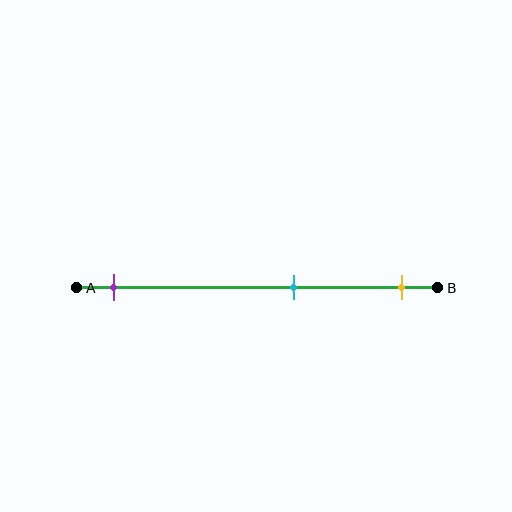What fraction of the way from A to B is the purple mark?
The purple mark is approximately 10% (0.1) of the way from A to B.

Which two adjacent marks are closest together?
The cyan and yellow marks are the closest adjacent pair.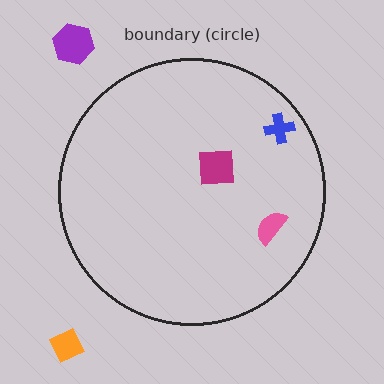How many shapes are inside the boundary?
3 inside, 2 outside.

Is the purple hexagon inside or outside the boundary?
Outside.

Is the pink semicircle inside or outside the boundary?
Inside.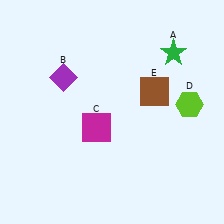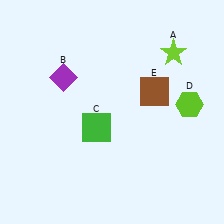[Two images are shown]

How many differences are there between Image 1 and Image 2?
There are 2 differences between the two images.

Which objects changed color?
A changed from green to lime. C changed from magenta to green.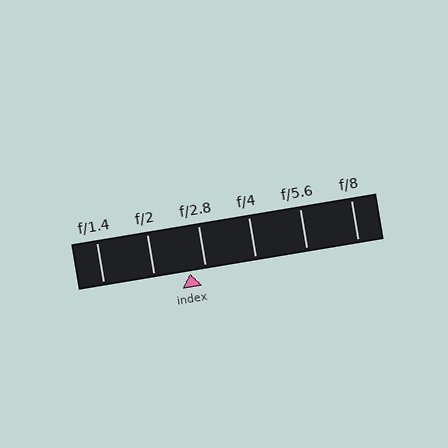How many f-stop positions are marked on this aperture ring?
There are 6 f-stop positions marked.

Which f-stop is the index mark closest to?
The index mark is closest to f/2.8.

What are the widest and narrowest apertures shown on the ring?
The widest aperture shown is f/1.4 and the narrowest is f/8.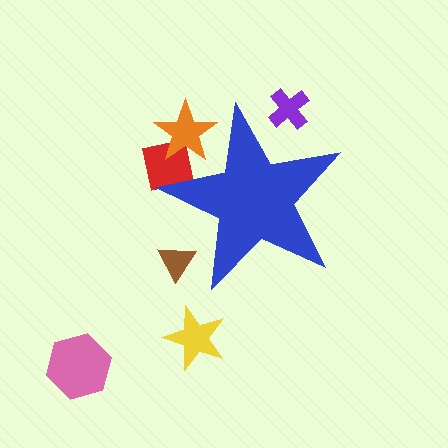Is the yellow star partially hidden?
No, the yellow star is fully visible.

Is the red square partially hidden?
Yes, the red square is partially hidden behind the blue star.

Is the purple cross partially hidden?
Yes, the purple cross is partially hidden behind the blue star.